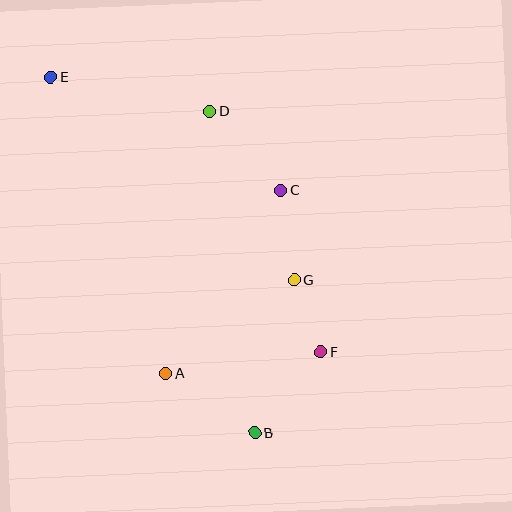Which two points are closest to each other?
Points F and G are closest to each other.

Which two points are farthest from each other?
Points B and E are farthest from each other.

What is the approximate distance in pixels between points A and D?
The distance between A and D is approximately 265 pixels.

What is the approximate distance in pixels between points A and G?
The distance between A and G is approximately 159 pixels.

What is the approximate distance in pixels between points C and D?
The distance between C and D is approximately 106 pixels.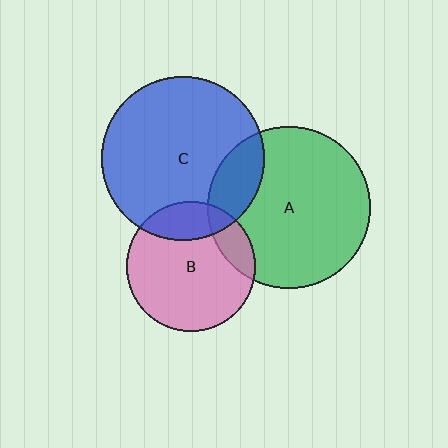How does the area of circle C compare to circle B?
Approximately 1.6 times.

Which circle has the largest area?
Circle C (blue).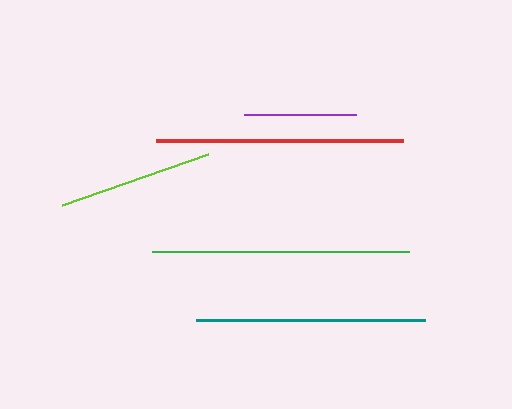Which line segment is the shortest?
The purple line is the shortest at approximately 113 pixels.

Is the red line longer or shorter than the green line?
The green line is longer than the red line.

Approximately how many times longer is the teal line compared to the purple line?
The teal line is approximately 2.0 times the length of the purple line.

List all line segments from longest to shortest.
From longest to shortest: green, red, teal, lime, purple.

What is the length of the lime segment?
The lime segment is approximately 155 pixels long.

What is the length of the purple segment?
The purple segment is approximately 113 pixels long.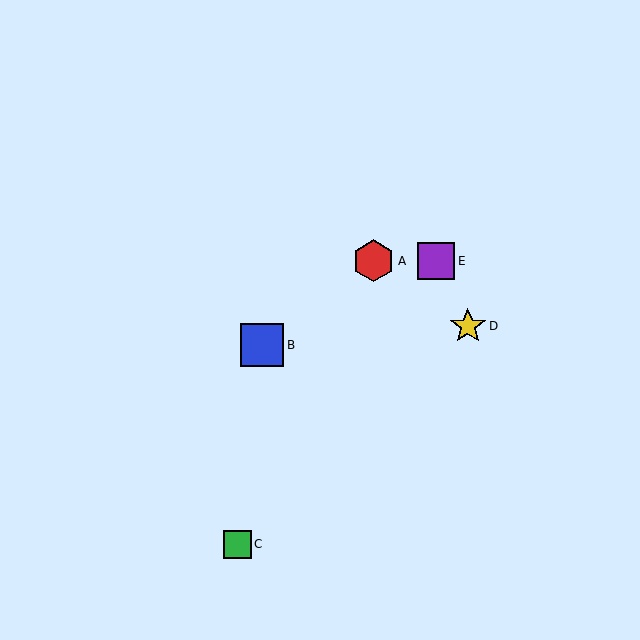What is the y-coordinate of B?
Object B is at y≈345.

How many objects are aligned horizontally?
2 objects (A, E) are aligned horizontally.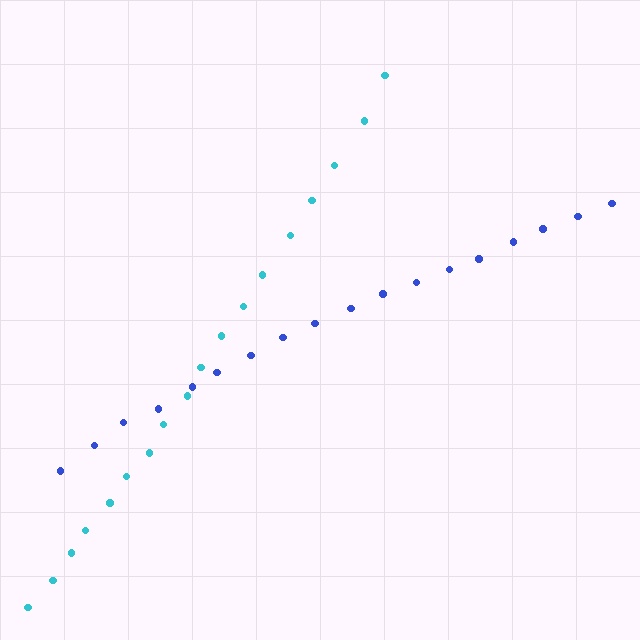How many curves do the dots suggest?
There are 2 distinct paths.